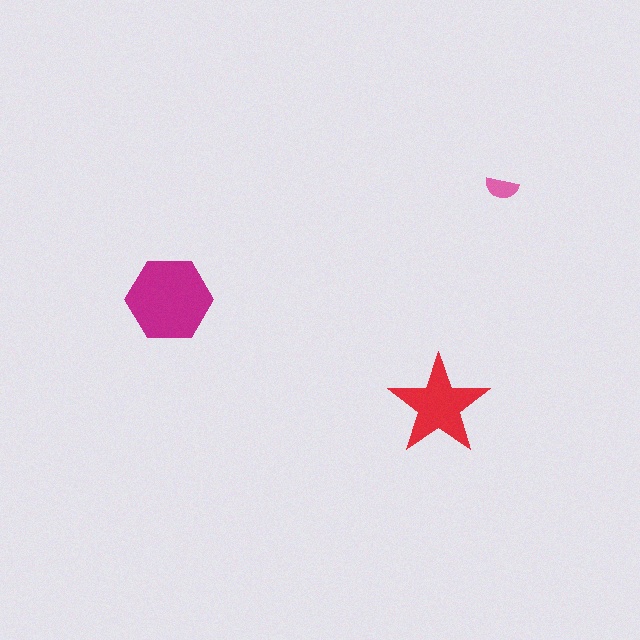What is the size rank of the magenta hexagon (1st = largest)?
1st.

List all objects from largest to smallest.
The magenta hexagon, the red star, the pink semicircle.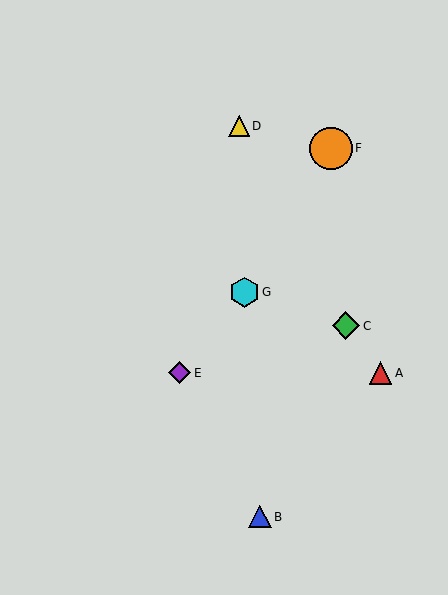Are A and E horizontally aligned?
Yes, both are at y≈373.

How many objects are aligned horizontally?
2 objects (A, E) are aligned horizontally.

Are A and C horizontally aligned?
No, A is at y≈373 and C is at y≈326.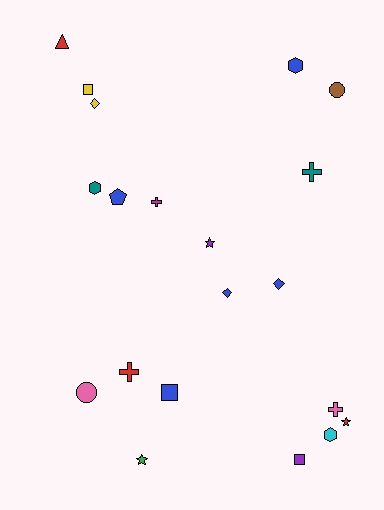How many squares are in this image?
There are 3 squares.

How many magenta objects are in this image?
There is 1 magenta object.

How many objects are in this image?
There are 20 objects.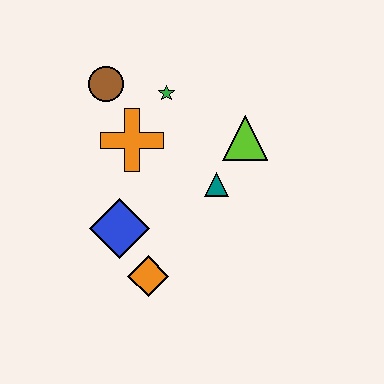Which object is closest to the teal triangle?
The lime triangle is closest to the teal triangle.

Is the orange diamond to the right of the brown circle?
Yes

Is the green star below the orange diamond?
No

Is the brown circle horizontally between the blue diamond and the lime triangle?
No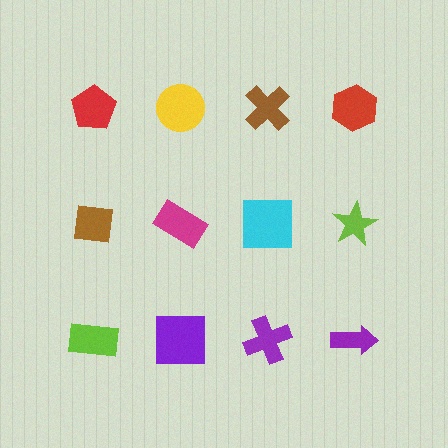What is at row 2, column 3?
A cyan square.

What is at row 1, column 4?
A red hexagon.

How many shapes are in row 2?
4 shapes.